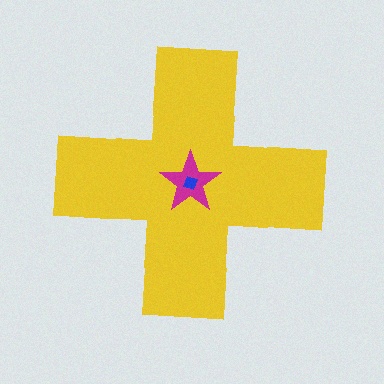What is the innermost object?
The blue diamond.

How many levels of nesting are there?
3.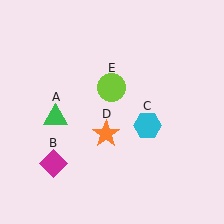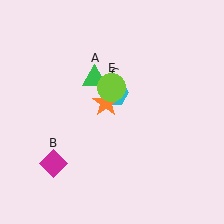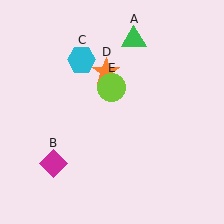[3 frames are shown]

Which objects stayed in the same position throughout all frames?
Magenta diamond (object B) and lime circle (object E) remained stationary.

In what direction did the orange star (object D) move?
The orange star (object D) moved up.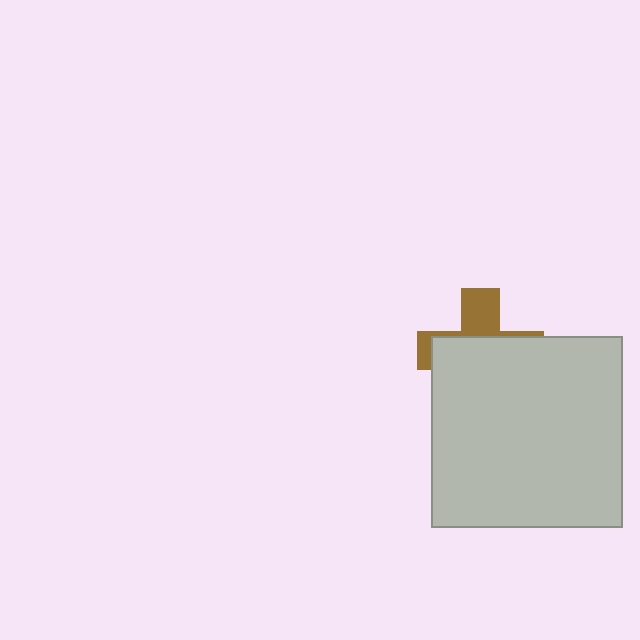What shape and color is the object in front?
The object in front is a light gray square.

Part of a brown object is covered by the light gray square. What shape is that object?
It is a cross.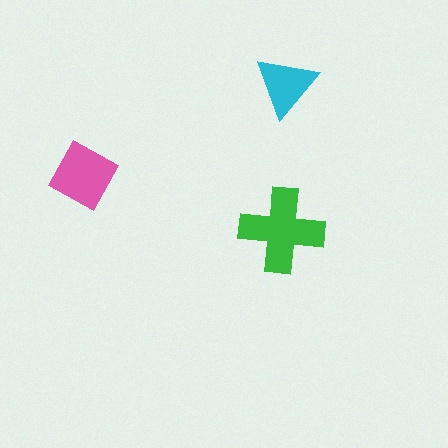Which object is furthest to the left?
The pink square is leftmost.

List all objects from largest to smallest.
The green cross, the pink square, the cyan triangle.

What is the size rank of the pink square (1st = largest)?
2nd.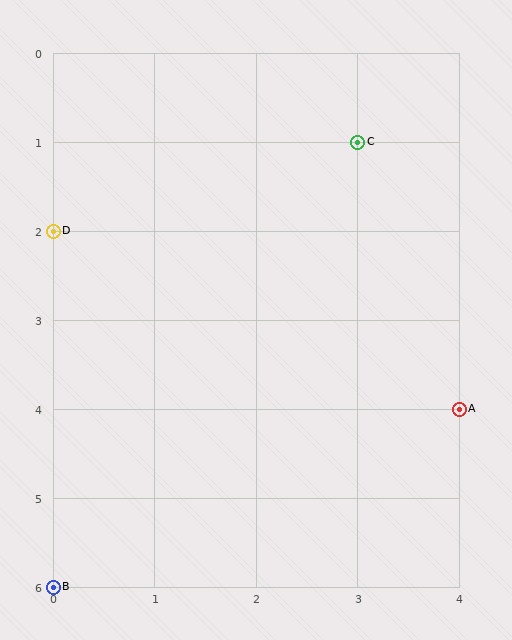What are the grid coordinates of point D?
Point D is at grid coordinates (0, 2).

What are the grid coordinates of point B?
Point B is at grid coordinates (0, 6).